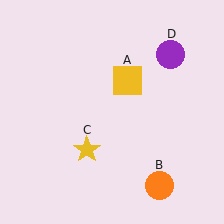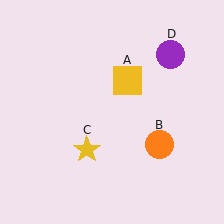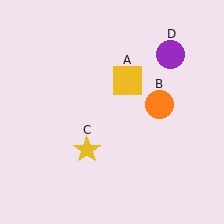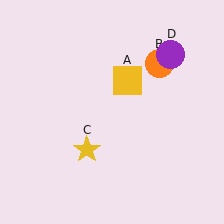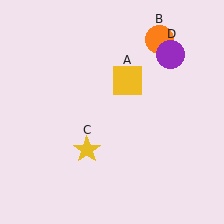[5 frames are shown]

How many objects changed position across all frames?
1 object changed position: orange circle (object B).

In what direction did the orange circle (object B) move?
The orange circle (object B) moved up.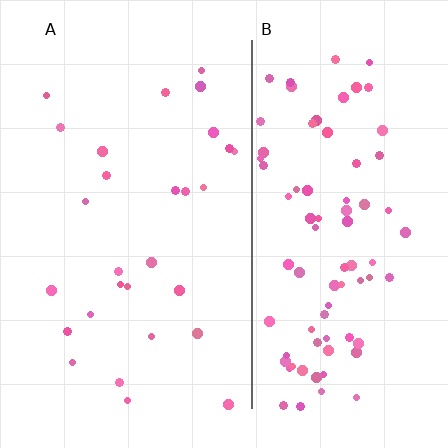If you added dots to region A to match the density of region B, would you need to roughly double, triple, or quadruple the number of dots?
Approximately triple.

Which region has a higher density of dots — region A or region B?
B (the right).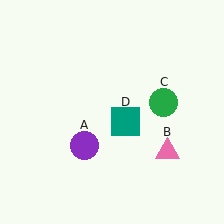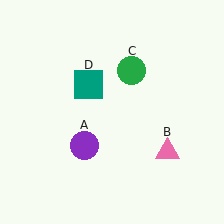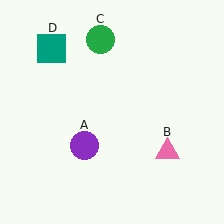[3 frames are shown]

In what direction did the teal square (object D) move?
The teal square (object D) moved up and to the left.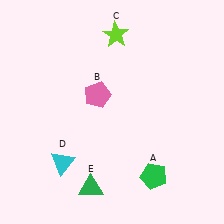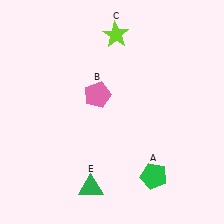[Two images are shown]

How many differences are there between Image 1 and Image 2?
There is 1 difference between the two images.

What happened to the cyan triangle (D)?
The cyan triangle (D) was removed in Image 2. It was in the bottom-left area of Image 1.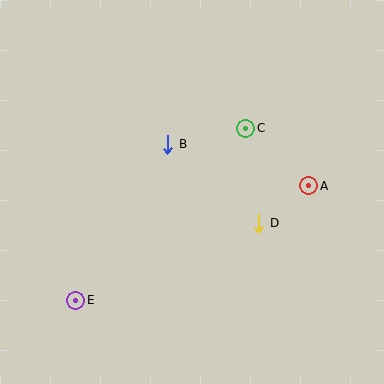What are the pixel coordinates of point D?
Point D is at (259, 223).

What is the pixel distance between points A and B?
The distance between A and B is 147 pixels.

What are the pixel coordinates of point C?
Point C is at (246, 128).